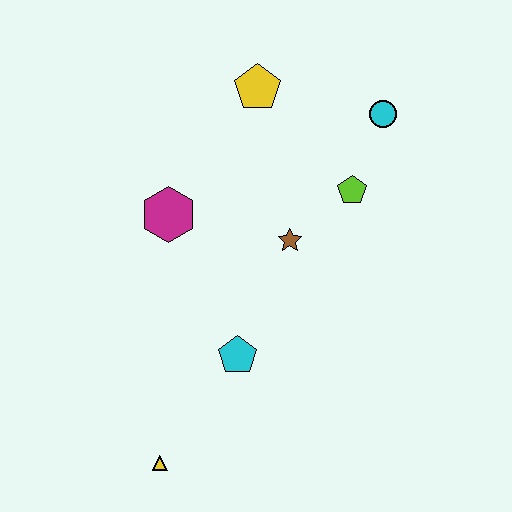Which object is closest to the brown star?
The lime pentagon is closest to the brown star.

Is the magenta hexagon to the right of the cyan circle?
No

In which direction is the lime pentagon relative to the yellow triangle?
The lime pentagon is above the yellow triangle.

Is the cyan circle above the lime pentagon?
Yes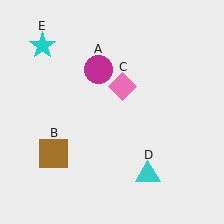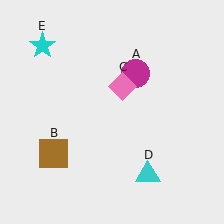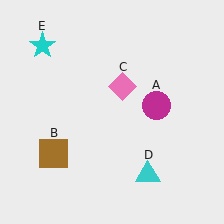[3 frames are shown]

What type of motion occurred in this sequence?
The magenta circle (object A) rotated clockwise around the center of the scene.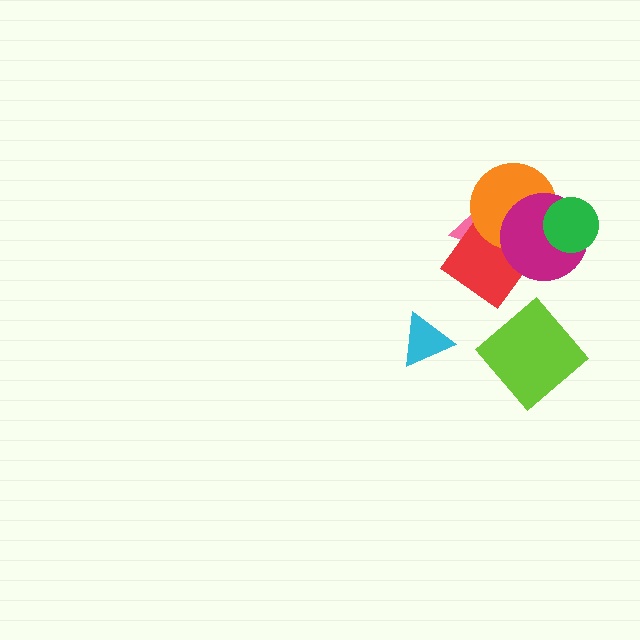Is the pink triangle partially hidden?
Yes, it is partially covered by another shape.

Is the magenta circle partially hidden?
Yes, it is partially covered by another shape.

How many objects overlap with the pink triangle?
3 objects overlap with the pink triangle.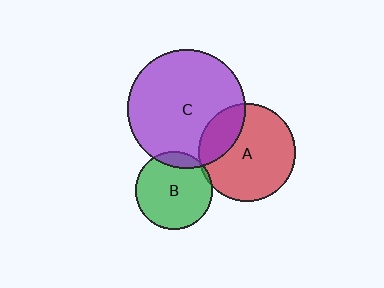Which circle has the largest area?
Circle C (purple).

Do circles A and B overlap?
Yes.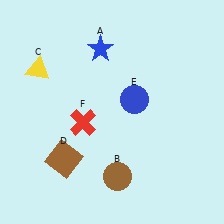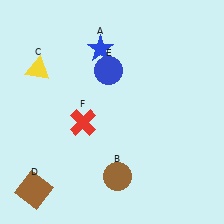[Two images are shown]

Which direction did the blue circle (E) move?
The blue circle (E) moved up.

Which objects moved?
The objects that moved are: the brown square (D), the blue circle (E).